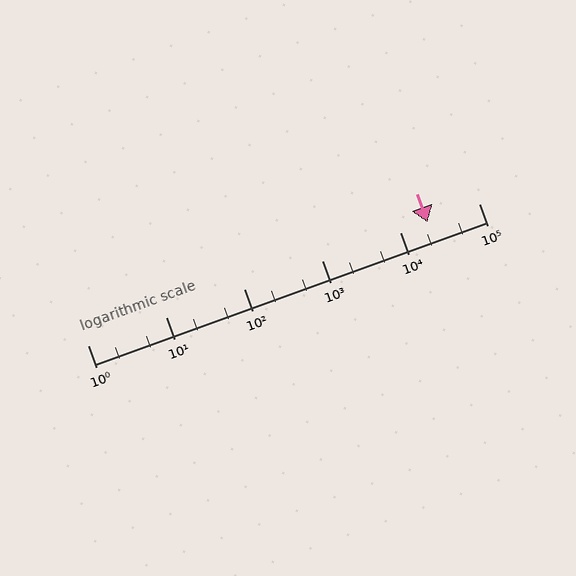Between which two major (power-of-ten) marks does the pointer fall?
The pointer is between 10000 and 100000.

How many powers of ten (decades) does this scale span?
The scale spans 5 decades, from 1 to 100000.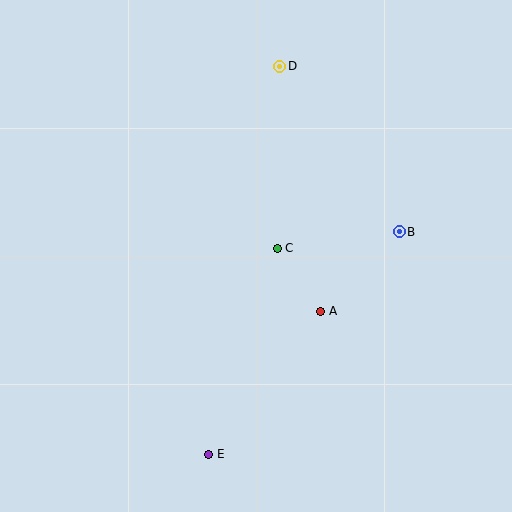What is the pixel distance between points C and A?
The distance between C and A is 76 pixels.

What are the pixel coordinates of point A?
Point A is at (321, 311).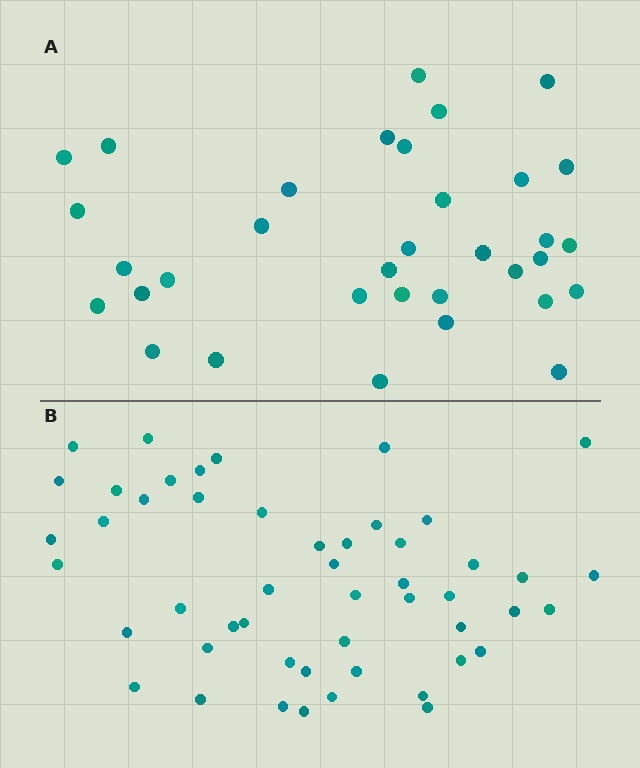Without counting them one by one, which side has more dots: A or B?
Region B (the bottom region) has more dots.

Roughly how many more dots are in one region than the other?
Region B has approximately 15 more dots than region A.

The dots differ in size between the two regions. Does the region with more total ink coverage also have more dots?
No. Region A has more total ink coverage because its dots are larger, but region B actually contains more individual dots. Total area can be misleading — the number of items is what matters here.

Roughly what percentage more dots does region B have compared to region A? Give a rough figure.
About 45% more.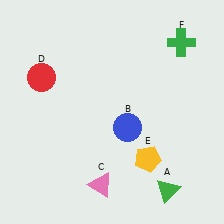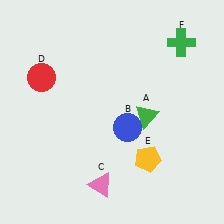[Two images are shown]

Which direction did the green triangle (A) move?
The green triangle (A) moved up.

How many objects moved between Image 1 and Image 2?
1 object moved between the two images.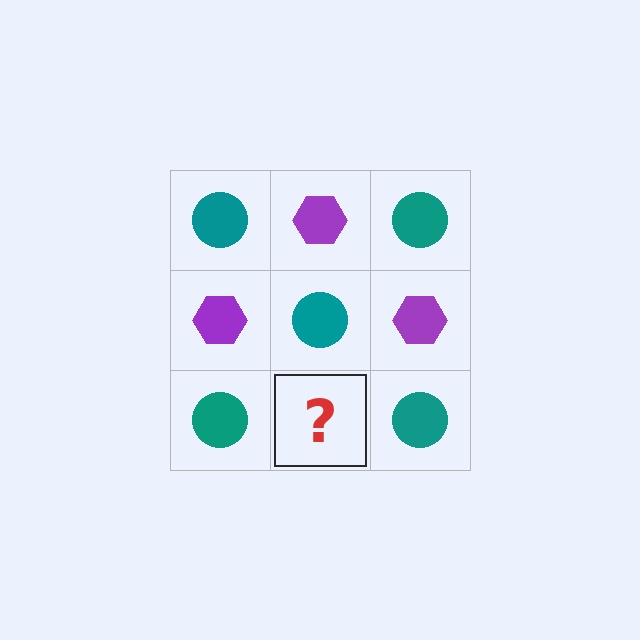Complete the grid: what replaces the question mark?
The question mark should be replaced with a purple hexagon.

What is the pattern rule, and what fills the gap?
The rule is that it alternates teal circle and purple hexagon in a checkerboard pattern. The gap should be filled with a purple hexagon.